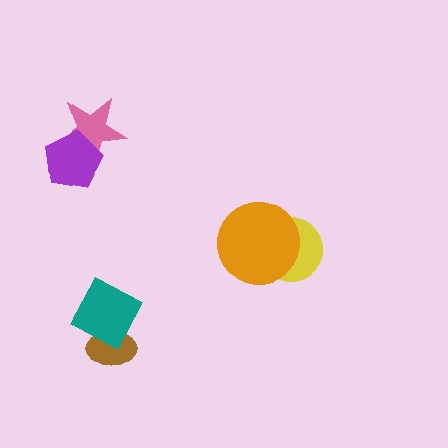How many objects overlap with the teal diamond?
1 object overlaps with the teal diamond.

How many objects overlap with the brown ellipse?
1 object overlaps with the brown ellipse.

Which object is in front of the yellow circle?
The orange circle is in front of the yellow circle.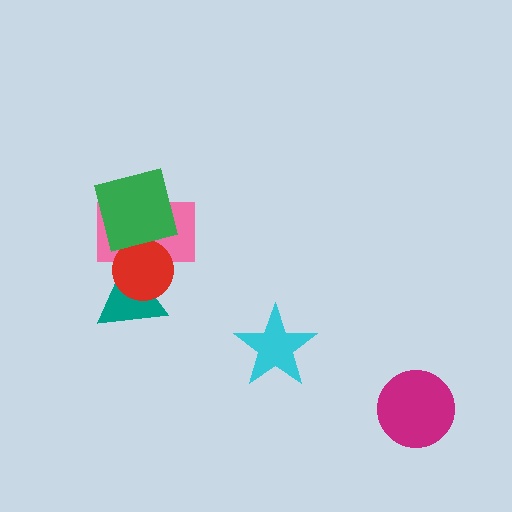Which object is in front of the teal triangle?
The red circle is in front of the teal triangle.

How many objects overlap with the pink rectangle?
3 objects overlap with the pink rectangle.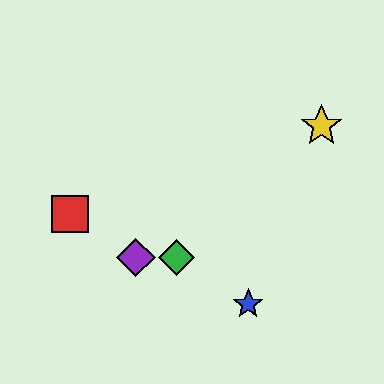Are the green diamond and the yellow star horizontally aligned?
No, the green diamond is at y≈257 and the yellow star is at y≈126.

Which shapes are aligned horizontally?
The green diamond, the purple diamond are aligned horizontally.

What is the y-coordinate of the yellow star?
The yellow star is at y≈126.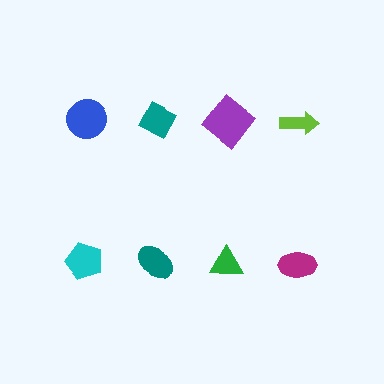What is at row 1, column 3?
A purple diamond.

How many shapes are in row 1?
4 shapes.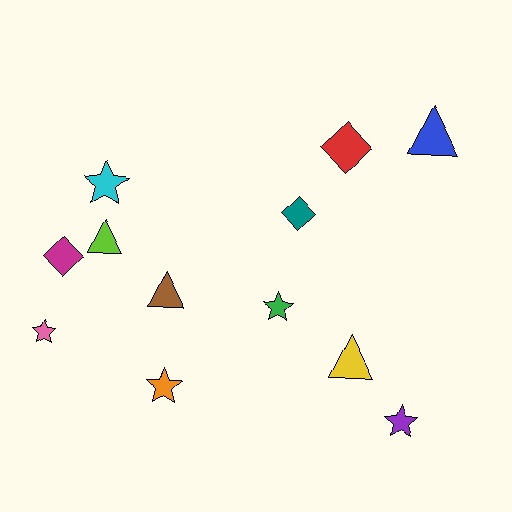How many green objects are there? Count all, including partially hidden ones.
There is 1 green object.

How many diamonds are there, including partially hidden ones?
There are 3 diamonds.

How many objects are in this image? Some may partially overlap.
There are 12 objects.